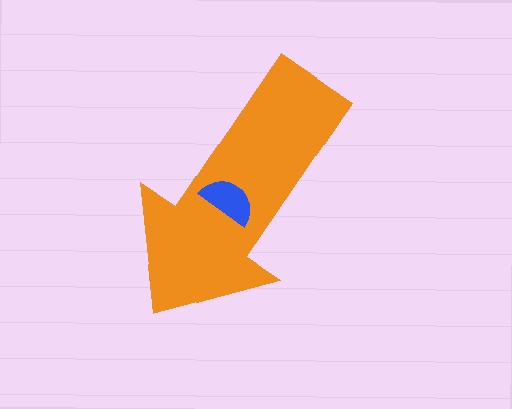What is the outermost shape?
The orange arrow.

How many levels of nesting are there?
2.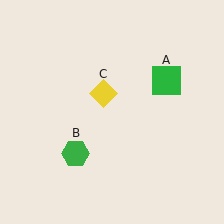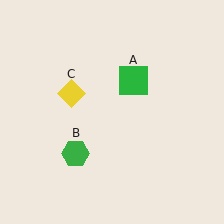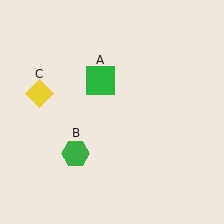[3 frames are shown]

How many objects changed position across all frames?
2 objects changed position: green square (object A), yellow diamond (object C).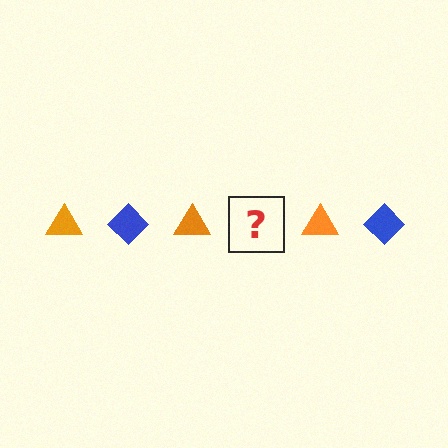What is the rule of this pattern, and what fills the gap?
The rule is that the pattern alternates between orange triangle and blue diamond. The gap should be filled with a blue diamond.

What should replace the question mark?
The question mark should be replaced with a blue diamond.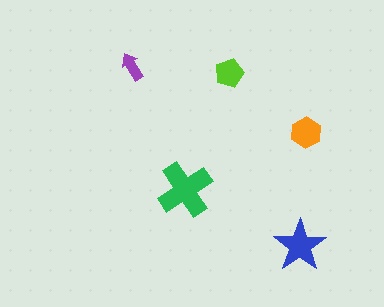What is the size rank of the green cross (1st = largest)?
1st.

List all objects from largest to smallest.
The green cross, the blue star, the orange hexagon, the lime pentagon, the purple arrow.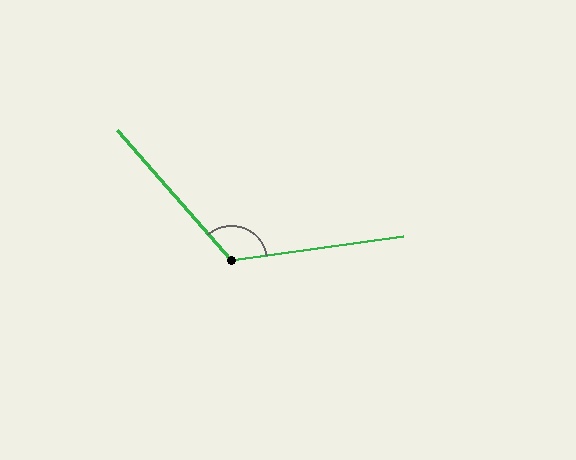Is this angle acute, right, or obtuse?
It is obtuse.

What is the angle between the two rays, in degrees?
Approximately 123 degrees.